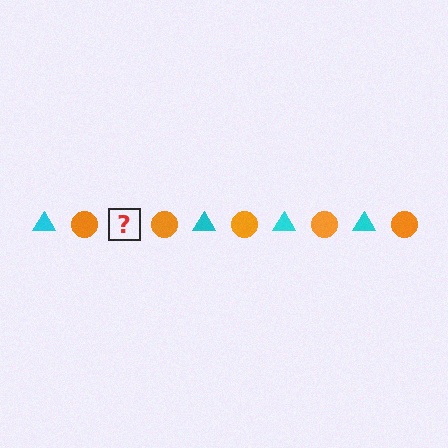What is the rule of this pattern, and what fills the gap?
The rule is that the pattern alternates between cyan triangle and orange circle. The gap should be filled with a cyan triangle.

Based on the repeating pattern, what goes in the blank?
The blank should be a cyan triangle.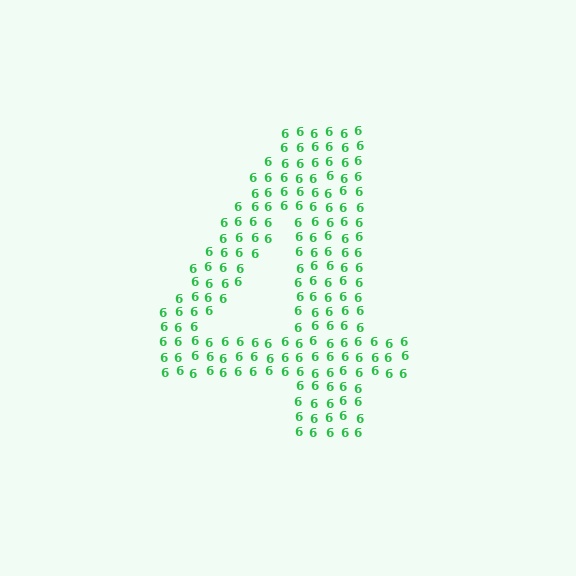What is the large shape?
The large shape is the digit 4.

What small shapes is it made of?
It is made of small digit 6's.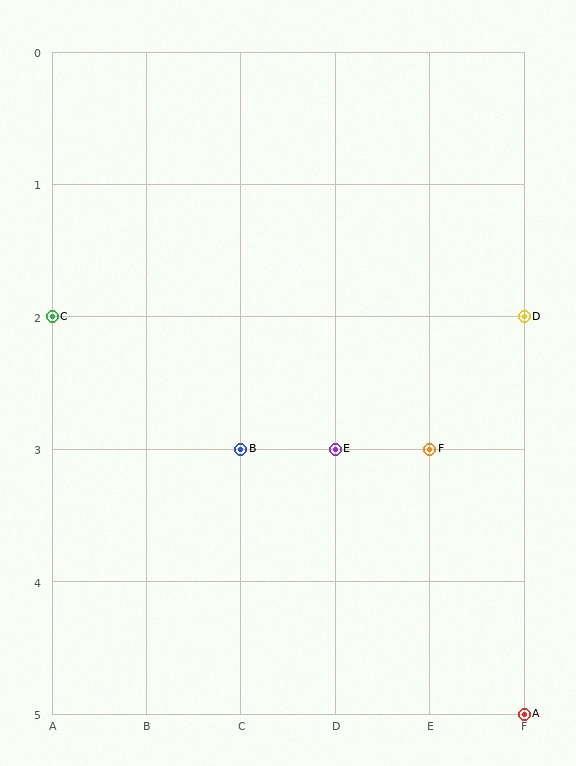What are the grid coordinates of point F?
Point F is at grid coordinates (E, 3).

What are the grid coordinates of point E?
Point E is at grid coordinates (D, 3).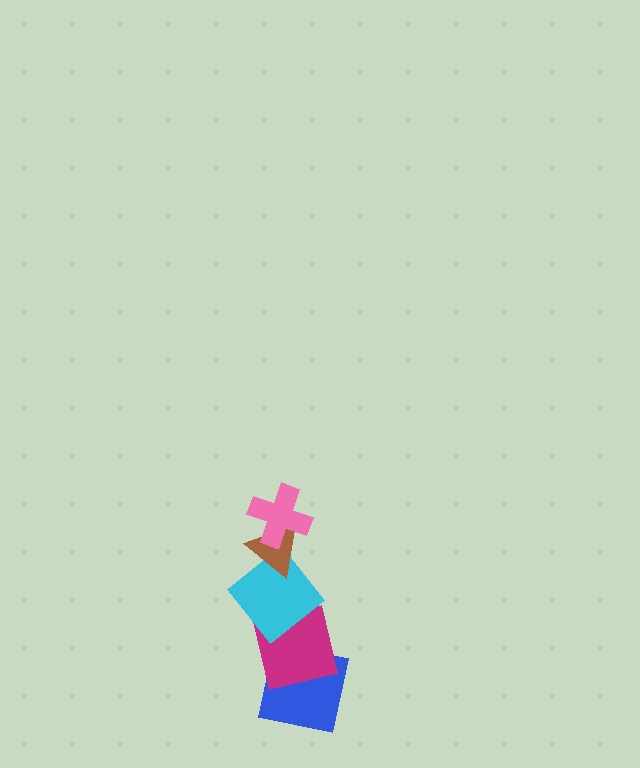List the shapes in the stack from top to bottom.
From top to bottom: the pink cross, the brown triangle, the cyan diamond, the magenta square, the blue square.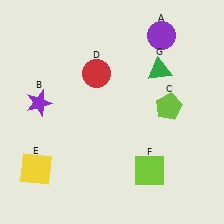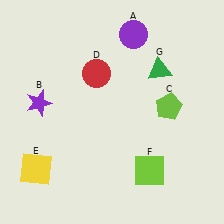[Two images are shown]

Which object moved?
The purple circle (A) moved left.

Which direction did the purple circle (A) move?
The purple circle (A) moved left.